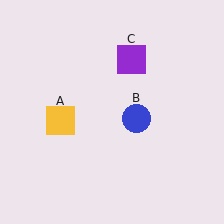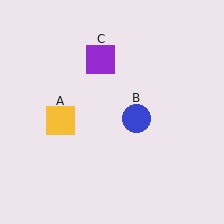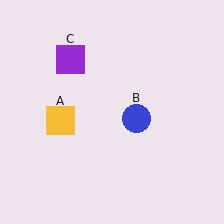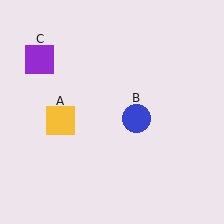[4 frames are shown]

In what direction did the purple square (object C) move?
The purple square (object C) moved left.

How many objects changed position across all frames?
1 object changed position: purple square (object C).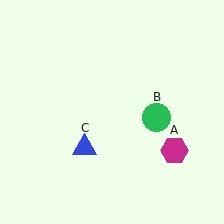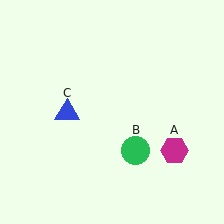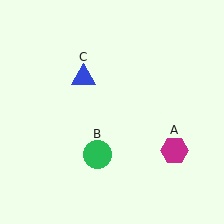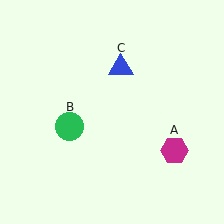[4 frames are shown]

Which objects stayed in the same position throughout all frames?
Magenta hexagon (object A) remained stationary.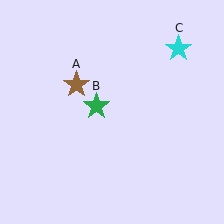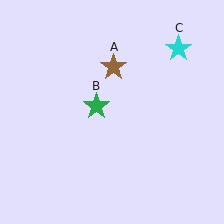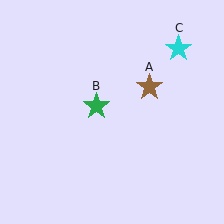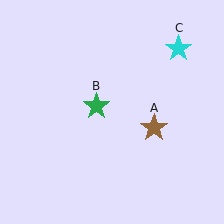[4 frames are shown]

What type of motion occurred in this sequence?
The brown star (object A) rotated clockwise around the center of the scene.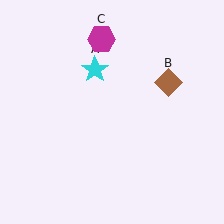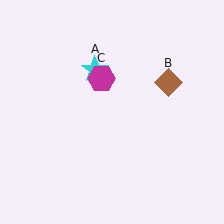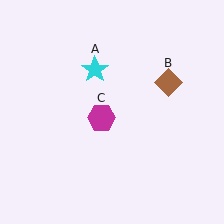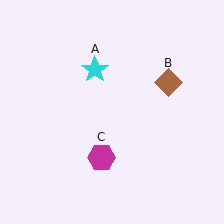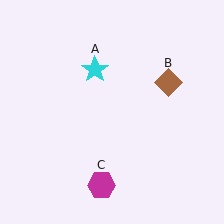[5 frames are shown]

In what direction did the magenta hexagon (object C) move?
The magenta hexagon (object C) moved down.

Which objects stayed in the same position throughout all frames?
Cyan star (object A) and brown diamond (object B) remained stationary.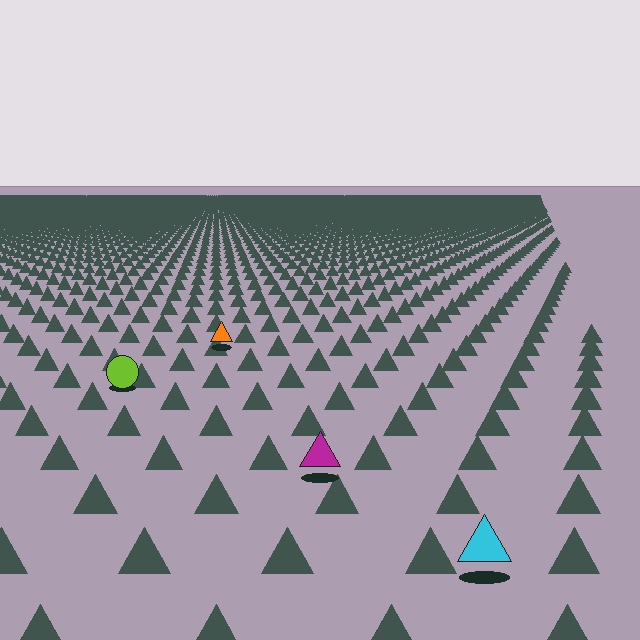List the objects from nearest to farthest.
From nearest to farthest: the cyan triangle, the magenta triangle, the lime circle, the orange triangle.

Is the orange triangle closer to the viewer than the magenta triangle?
No. The magenta triangle is closer — you can tell from the texture gradient: the ground texture is coarser near it.